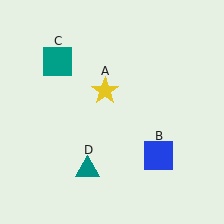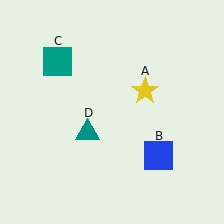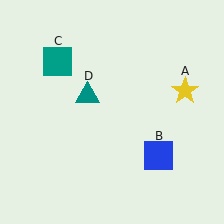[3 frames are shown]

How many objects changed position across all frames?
2 objects changed position: yellow star (object A), teal triangle (object D).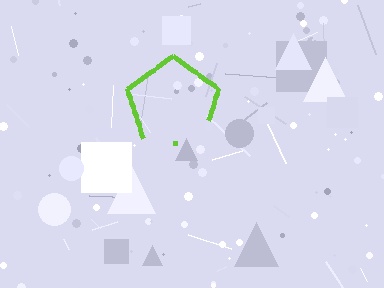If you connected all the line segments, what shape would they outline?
They would outline a pentagon.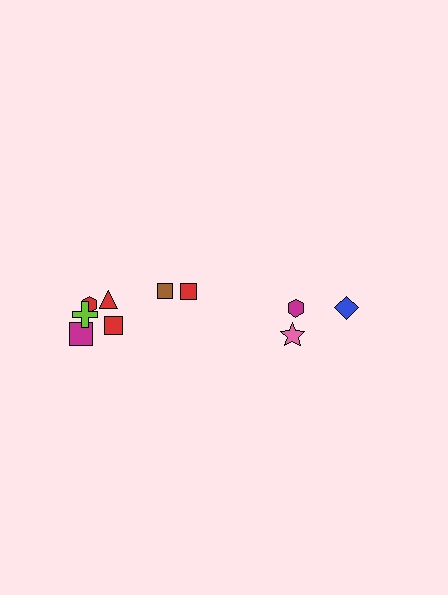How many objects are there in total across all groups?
There are 10 objects.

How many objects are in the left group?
There are 7 objects.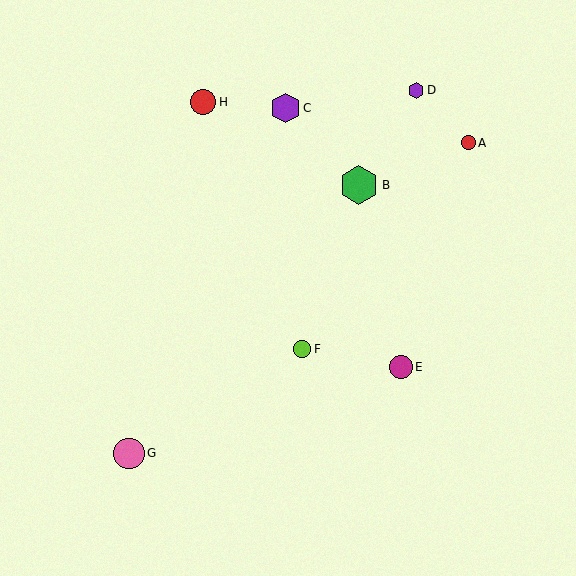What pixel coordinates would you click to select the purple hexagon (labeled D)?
Click at (416, 90) to select the purple hexagon D.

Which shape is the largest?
The green hexagon (labeled B) is the largest.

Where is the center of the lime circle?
The center of the lime circle is at (302, 349).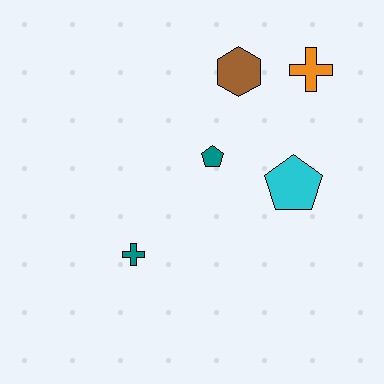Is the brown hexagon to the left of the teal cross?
No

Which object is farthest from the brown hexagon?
The teal cross is farthest from the brown hexagon.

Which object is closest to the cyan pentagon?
The teal pentagon is closest to the cyan pentagon.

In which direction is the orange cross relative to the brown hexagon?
The orange cross is to the right of the brown hexagon.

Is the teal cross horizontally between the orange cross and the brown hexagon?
No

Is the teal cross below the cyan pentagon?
Yes